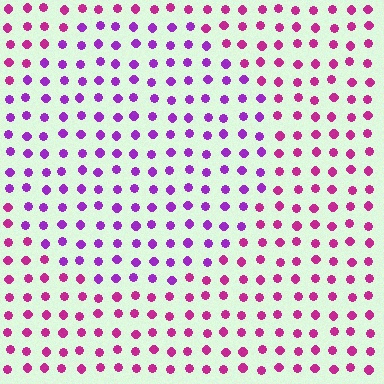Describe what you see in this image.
The image is filled with small magenta elements in a uniform arrangement. A circle-shaped region is visible where the elements are tinted to a slightly different hue, forming a subtle color boundary.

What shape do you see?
I see a circle.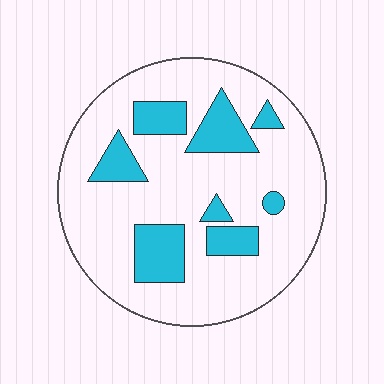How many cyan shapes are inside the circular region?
8.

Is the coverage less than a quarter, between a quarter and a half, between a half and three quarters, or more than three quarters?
Less than a quarter.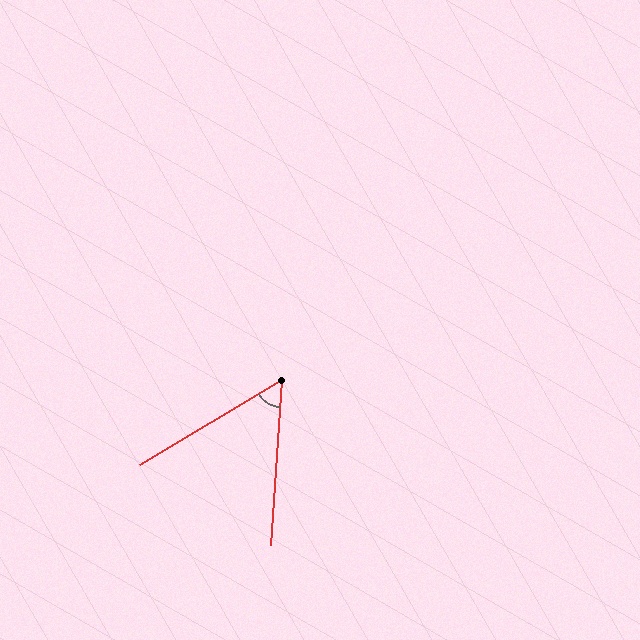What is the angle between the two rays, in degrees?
Approximately 55 degrees.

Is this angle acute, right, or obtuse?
It is acute.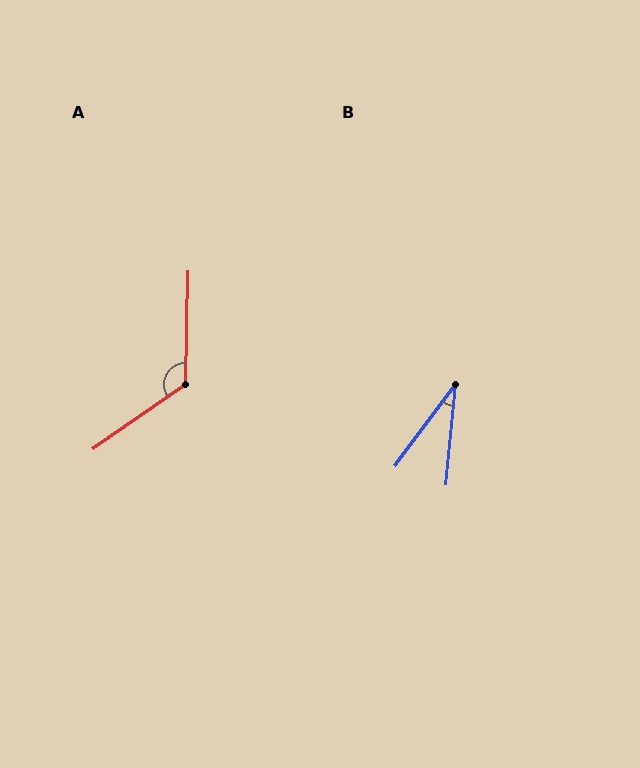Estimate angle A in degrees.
Approximately 126 degrees.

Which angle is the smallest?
B, at approximately 31 degrees.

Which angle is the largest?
A, at approximately 126 degrees.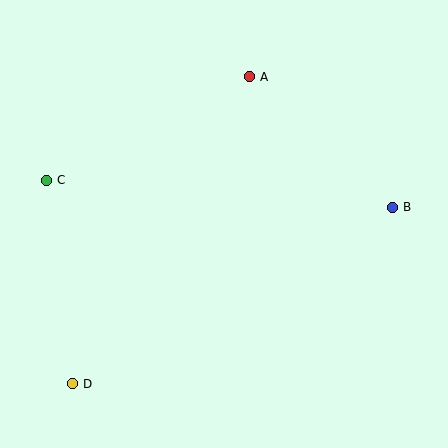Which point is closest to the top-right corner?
Point A is closest to the top-right corner.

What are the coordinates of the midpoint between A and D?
The midpoint between A and D is at (161, 230).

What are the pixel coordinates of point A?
Point A is at (249, 77).